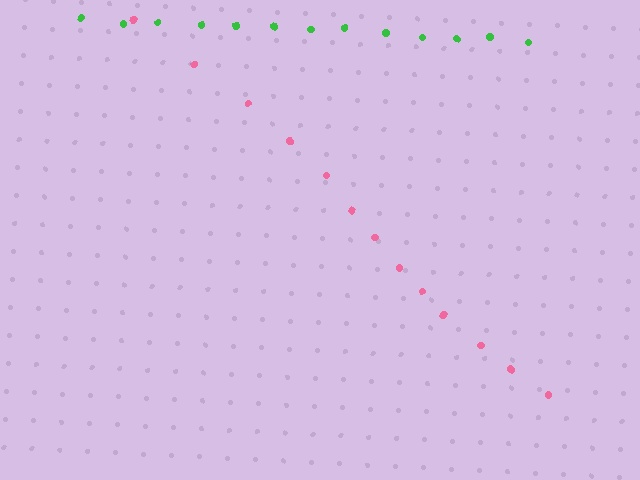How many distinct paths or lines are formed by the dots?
There are 2 distinct paths.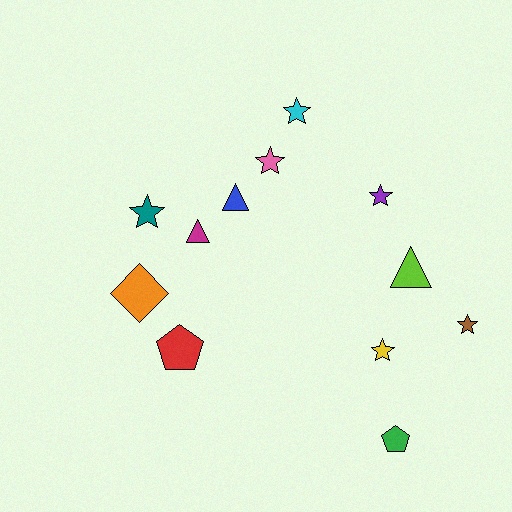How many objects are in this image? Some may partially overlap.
There are 12 objects.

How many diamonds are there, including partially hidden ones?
There is 1 diamond.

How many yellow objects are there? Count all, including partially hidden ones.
There is 1 yellow object.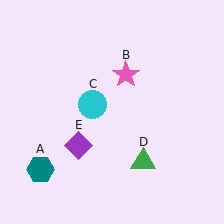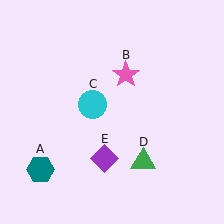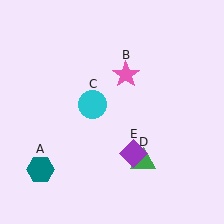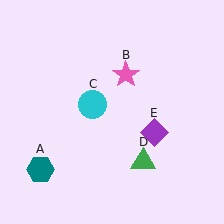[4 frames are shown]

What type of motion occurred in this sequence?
The purple diamond (object E) rotated counterclockwise around the center of the scene.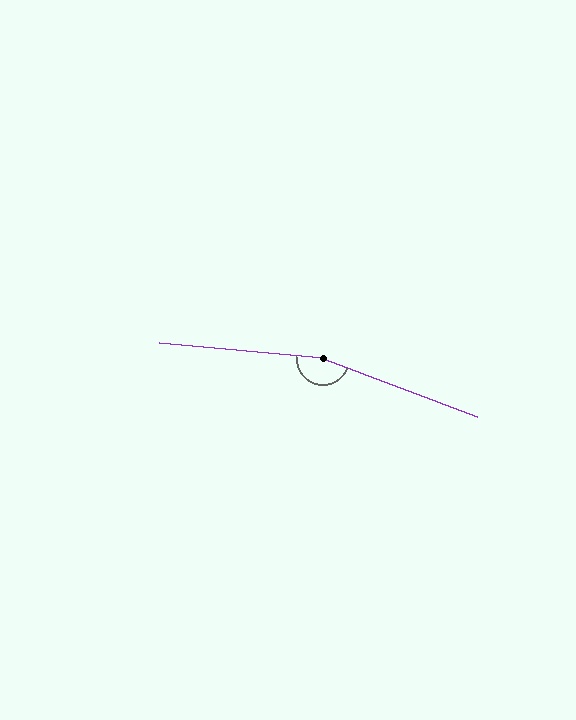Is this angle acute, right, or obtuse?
It is obtuse.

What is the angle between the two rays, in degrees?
Approximately 165 degrees.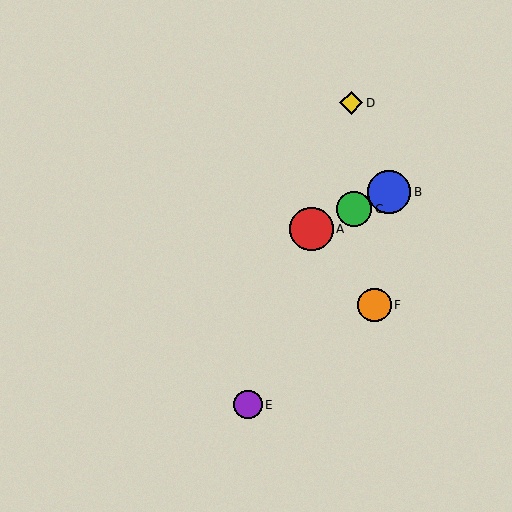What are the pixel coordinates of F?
Object F is at (374, 305).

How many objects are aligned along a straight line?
3 objects (A, B, C) are aligned along a straight line.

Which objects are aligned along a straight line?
Objects A, B, C are aligned along a straight line.